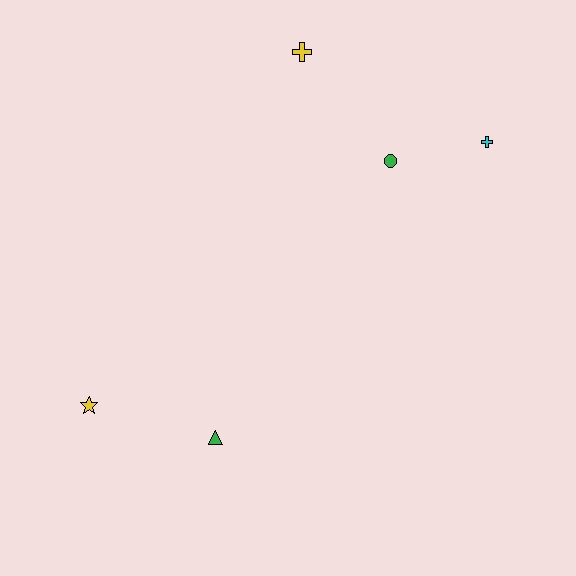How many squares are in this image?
There are no squares.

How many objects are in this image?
There are 5 objects.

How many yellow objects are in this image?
There are 2 yellow objects.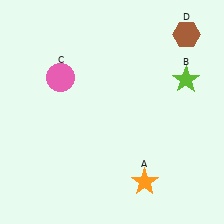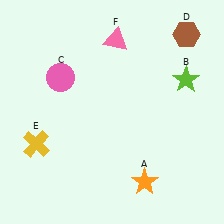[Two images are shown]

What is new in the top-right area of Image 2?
A pink triangle (F) was added in the top-right area of Image 2.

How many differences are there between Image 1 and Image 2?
There are 2 differences between the two images.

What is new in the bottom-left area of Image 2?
A yellow cross (E) was added in the bottom-left area of Image 2.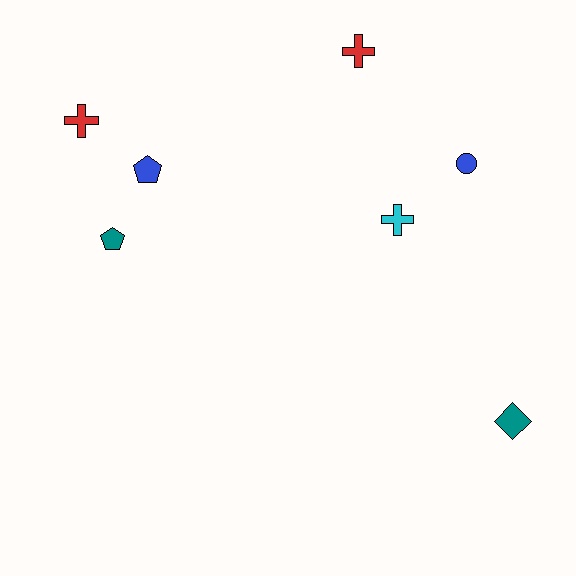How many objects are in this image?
There are 7 objects.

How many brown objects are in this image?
There are no brown objects.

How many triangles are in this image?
There are no triangles.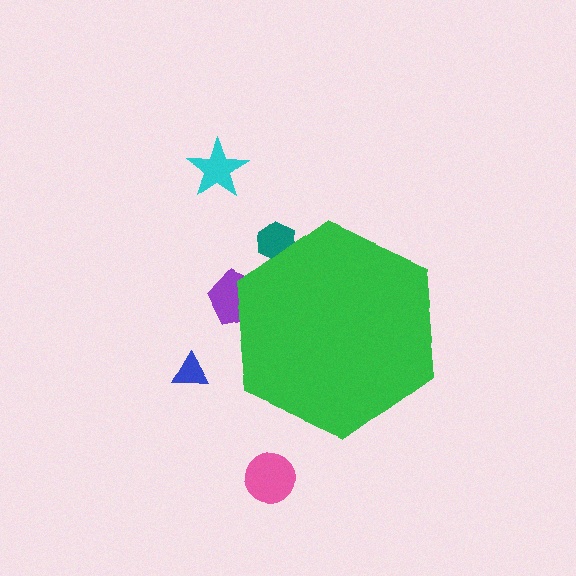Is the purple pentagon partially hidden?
Yes, the purple pentagon is partially hidden behind the green hexagon.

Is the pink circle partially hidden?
No, the pink circle is fully visible.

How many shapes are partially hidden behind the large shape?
2 shapes are partially hidden.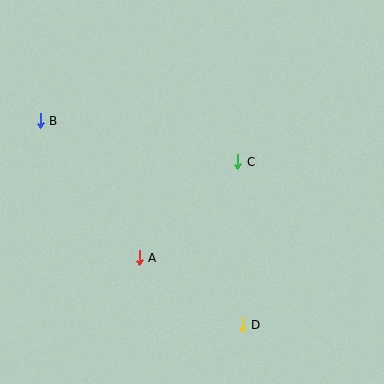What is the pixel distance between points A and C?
The distance between A and C is 138 pixels.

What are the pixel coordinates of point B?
Point B is at (40, 121).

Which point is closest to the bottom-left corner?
Point A is closest to the bottom-left corner.